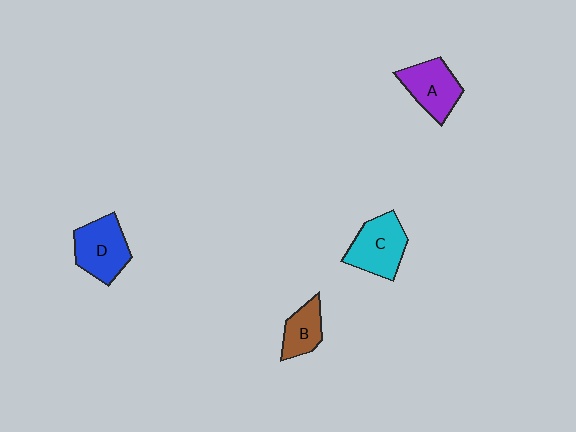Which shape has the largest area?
Shape D (blue).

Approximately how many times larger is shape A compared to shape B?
Approximately 1.4 times.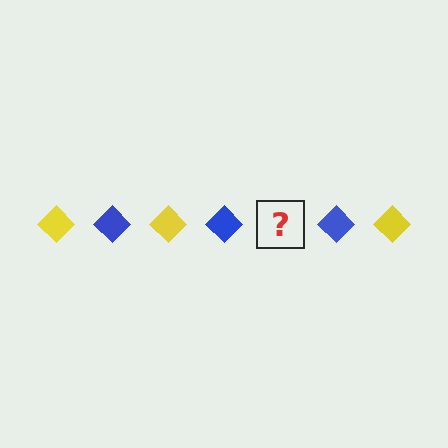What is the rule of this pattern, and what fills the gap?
The rule is that the pattern cycles through yellow, blue diamonds. The gap should be filled with a yellow diamond.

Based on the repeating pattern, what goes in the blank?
The blank should be a yellow diamond.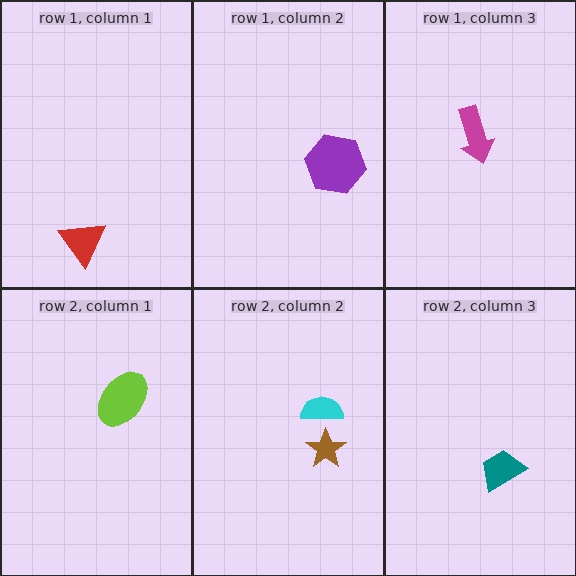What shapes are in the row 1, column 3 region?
The magenta arrow.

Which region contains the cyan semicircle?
The row 2, column 2 region.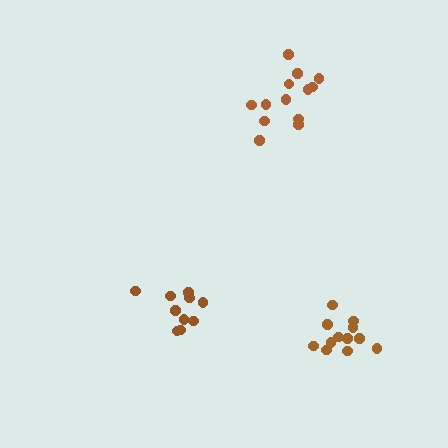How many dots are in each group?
Group 1: 12 dots, Group 2: 13 dots, Group 3: 10 dots (35 total).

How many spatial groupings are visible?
There are 3 spatial groupings.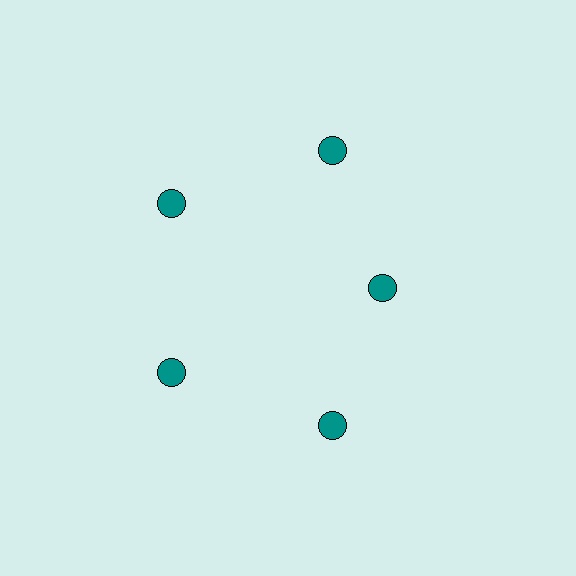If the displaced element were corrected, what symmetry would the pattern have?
It would have 5-fold rotational symmetry — the pattern would map onto itself every 72 degrees.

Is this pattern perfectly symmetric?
No. The 5 teal circles are arranged in a ring, but one element near the 3 o'clock position is pulled inward toward the center, breaking the 5-fold rotational symmetry.